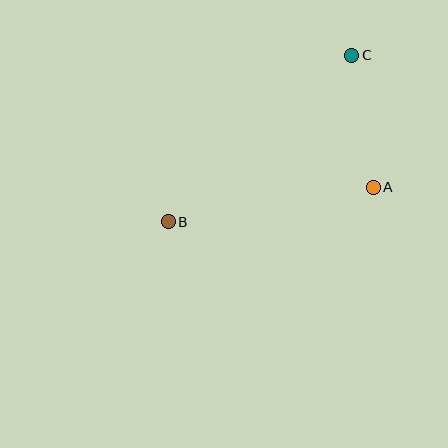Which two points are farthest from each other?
Points B and C are farthest from each other.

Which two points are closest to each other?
Points A and C are closest to each other.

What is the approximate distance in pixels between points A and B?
The distance between A and B is approximately 208 pixels.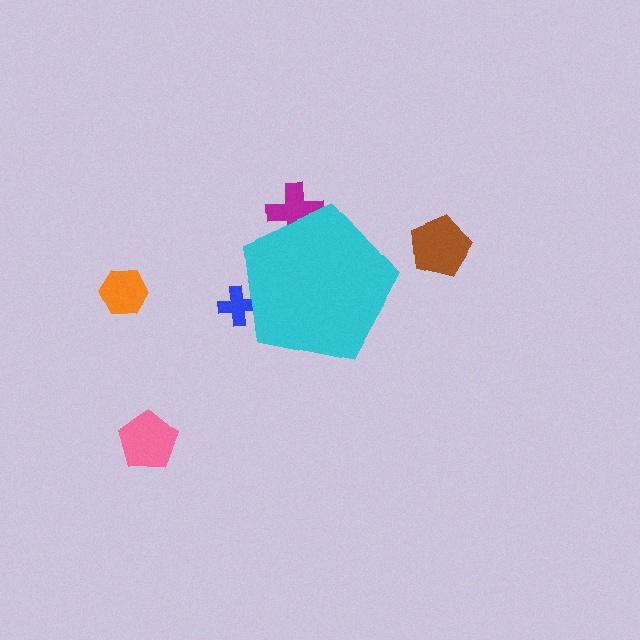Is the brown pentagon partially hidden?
No, the brown pentagon is fully visible.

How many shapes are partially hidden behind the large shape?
2 shapes are partially hidden.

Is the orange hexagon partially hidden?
No, the orange hexagon is fully visible.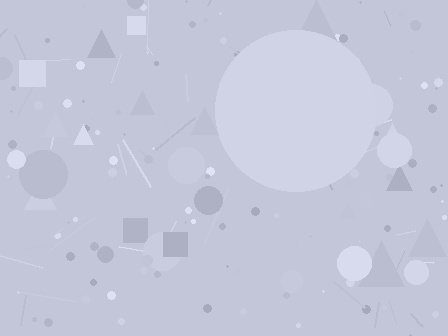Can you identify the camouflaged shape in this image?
The camouflaged shape is a circle.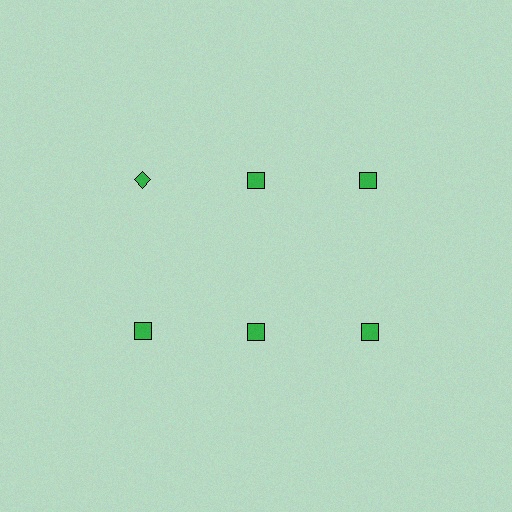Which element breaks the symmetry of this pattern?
The green diamond in the top row, leftmost column breaks the symmetry. All other shapes are green squares.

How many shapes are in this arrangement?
There are 6 shapes arranged in a grid pattern.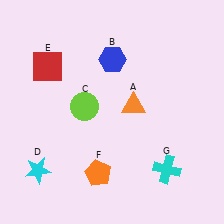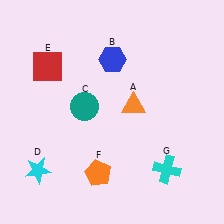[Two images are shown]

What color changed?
The circle (C) changed from lime in Image 1 to teal in Image 2.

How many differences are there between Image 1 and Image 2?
There is 1 difference between the two images.